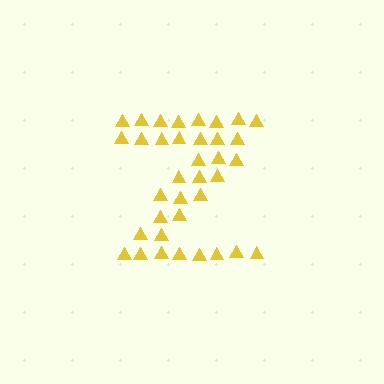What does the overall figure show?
The overall figure shows the letter Z.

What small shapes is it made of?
It is made of small triangles.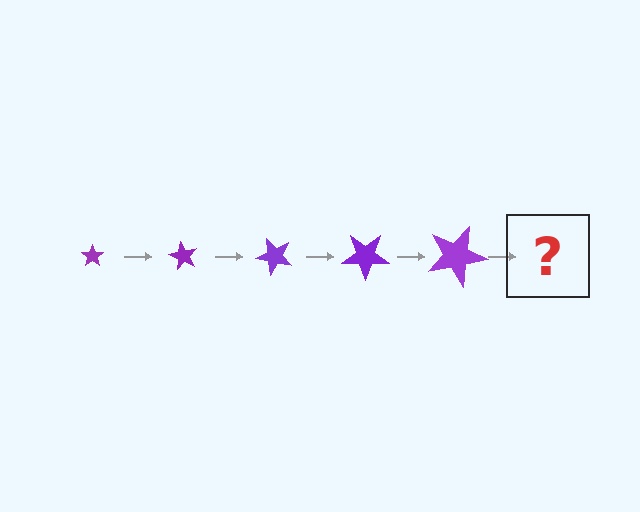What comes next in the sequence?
The next element should be a star, larger than the previous one and rotated 300 degrees from the start.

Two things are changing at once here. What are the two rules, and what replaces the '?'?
The two rules are that the star grows larger each step and it rotates 60 degrees each step. The '?' should be a star, larger than the previous one and rotated 300 degrees from the start.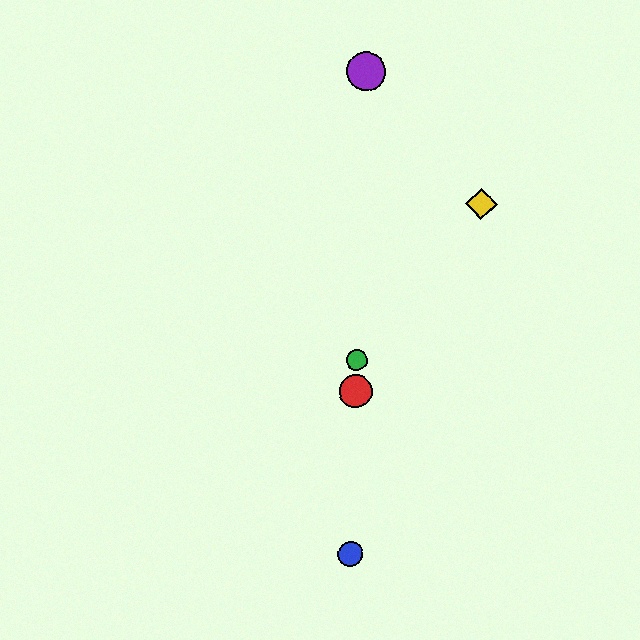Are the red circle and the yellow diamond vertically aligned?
No, the red circle is at x≈356 and the yellow diamond is at x≈482.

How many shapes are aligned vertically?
4 shapes (the red circle, the blue circle, the green circle, the purple circle) are aligned vertically.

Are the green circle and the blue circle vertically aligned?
Yes, both are at x≈357.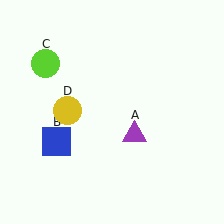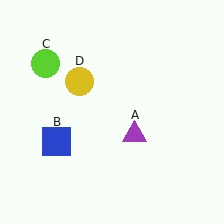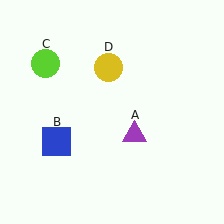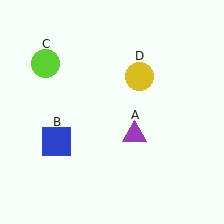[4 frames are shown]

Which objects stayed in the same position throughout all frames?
Purple triangle (object A) and blue square (object B) and lime circle (object C) remained stationary.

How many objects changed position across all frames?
1 object changed position: yellow circle (object D).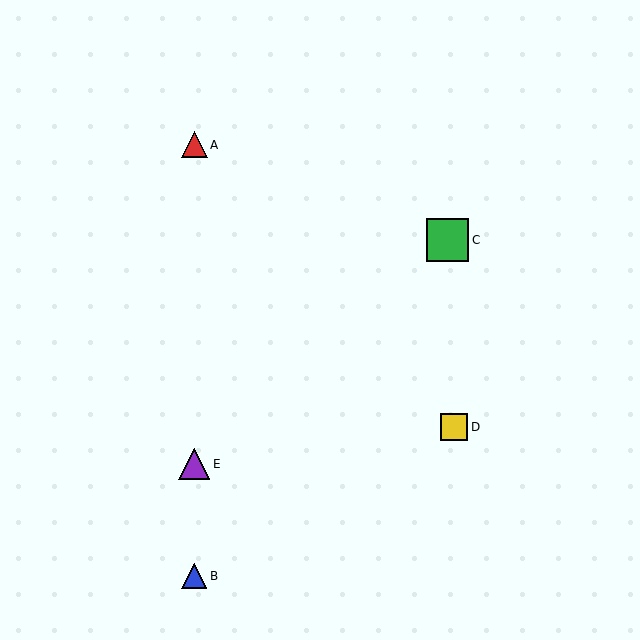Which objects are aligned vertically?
Objects A, B, E are aligned vertically.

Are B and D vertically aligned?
No, B is at x≈194 and D is at x≈454.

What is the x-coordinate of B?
Object B is at x≈194.